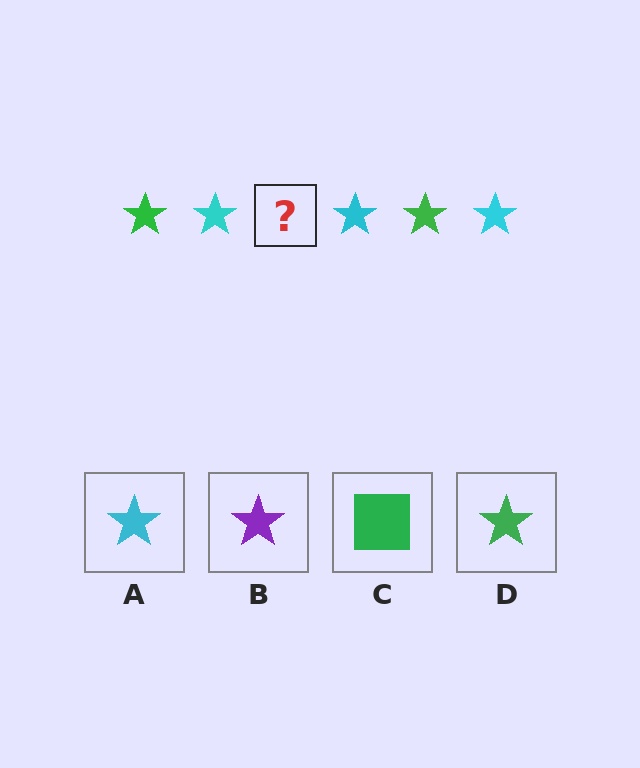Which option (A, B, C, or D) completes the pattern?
D.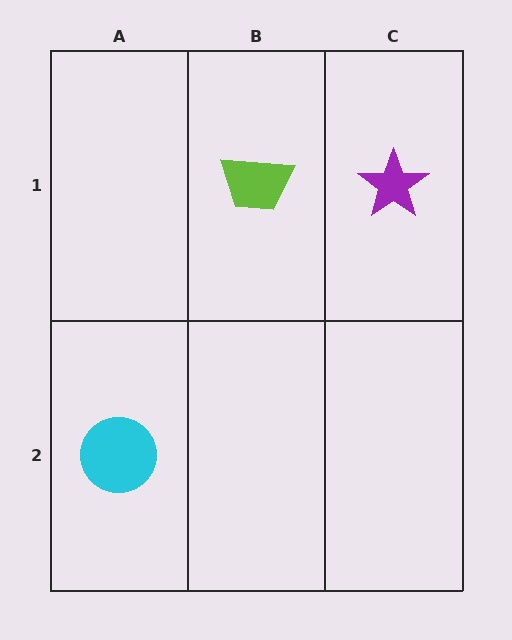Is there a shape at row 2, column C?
No, that cell is empty.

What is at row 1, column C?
A purple star.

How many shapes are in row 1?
2 shapes.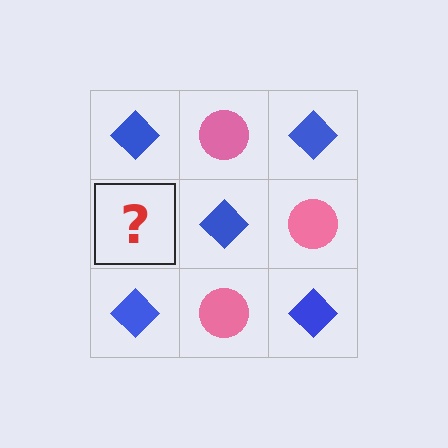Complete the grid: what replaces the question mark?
The question mark should be replaced with a pink circle.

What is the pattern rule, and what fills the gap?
The rule is that it alternates blue diamond and pink circle in a checkerboard pattern. The gap should be filled with a pink circle.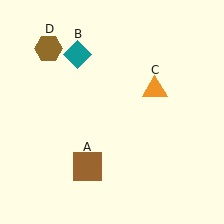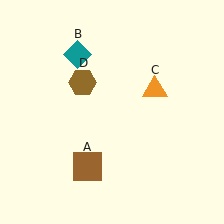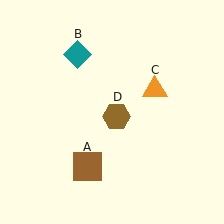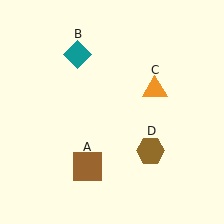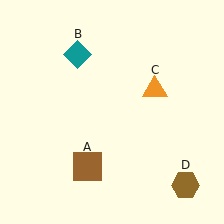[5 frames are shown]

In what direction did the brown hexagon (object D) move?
The brown hexagon (object D) moved down and to the right.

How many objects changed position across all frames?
1 object changed position: brown hexagon (object D).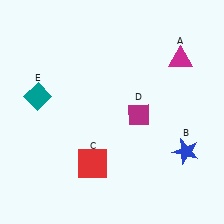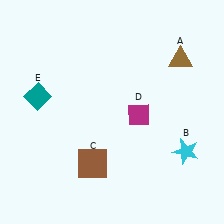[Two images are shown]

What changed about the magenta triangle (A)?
In Image 1, A is magenta. In Image 2, it changed to brown.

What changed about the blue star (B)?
In Image 1, B is blue. In Image 2, it changed to cyan.